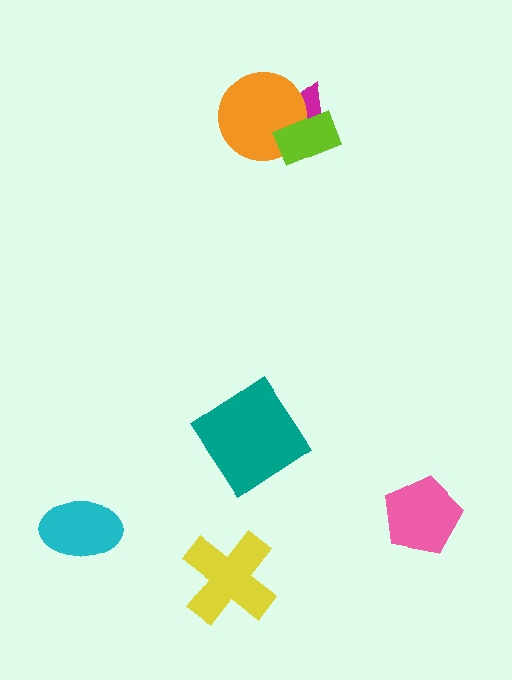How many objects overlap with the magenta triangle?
2 objects overlap with the magenta triangle.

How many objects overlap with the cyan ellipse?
0 objects overlap with the cyan ellipse.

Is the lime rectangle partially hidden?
No, no other shape covers it.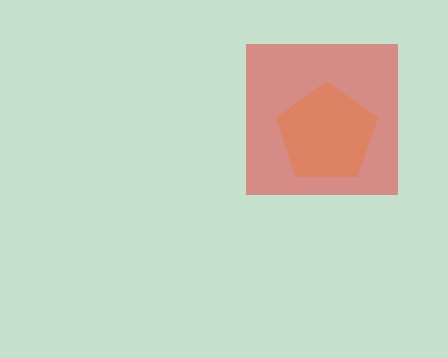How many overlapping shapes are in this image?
There are 2 overlapping shapes in the image.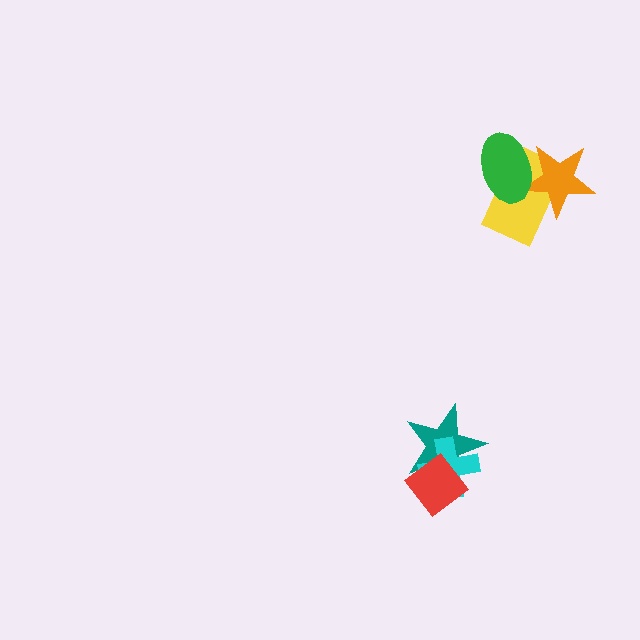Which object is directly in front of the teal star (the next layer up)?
The cyan cross is directly in front of the teal star.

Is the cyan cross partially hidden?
Yes, it is partially covered by another shape.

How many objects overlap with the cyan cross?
2 objects overlap with the cyan cross.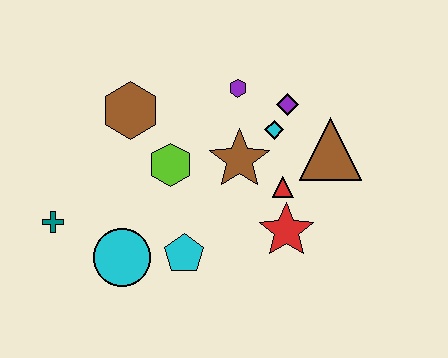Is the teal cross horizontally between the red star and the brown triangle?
No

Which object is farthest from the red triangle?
The teal cross is farthest from the red triangle.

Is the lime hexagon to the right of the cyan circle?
Yes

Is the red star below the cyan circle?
No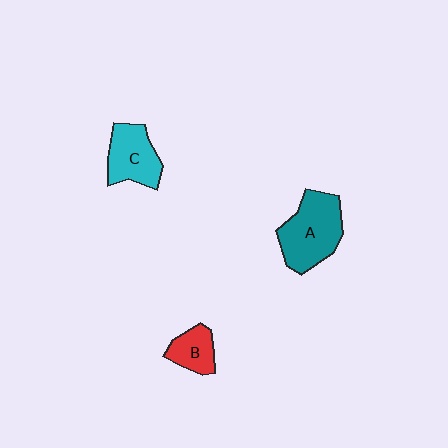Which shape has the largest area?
Shape A (teal).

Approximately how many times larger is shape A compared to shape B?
Approximately 2.1 times.